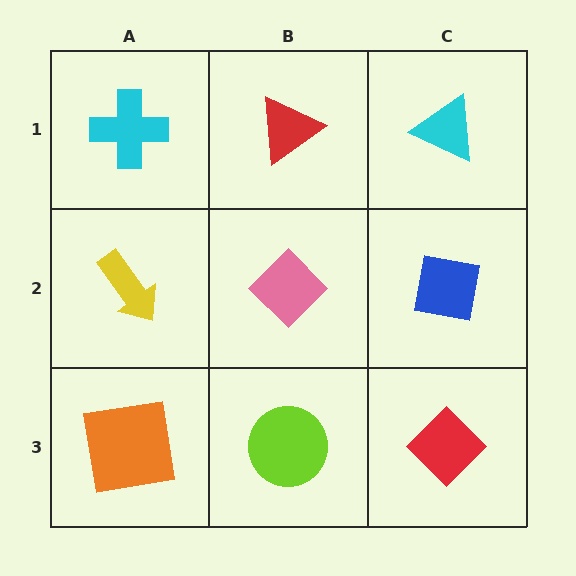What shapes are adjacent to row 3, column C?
A blue square (row 2, column C), a lime circle (row 3, column B).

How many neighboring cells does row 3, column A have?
2.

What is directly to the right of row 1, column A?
A red triangle.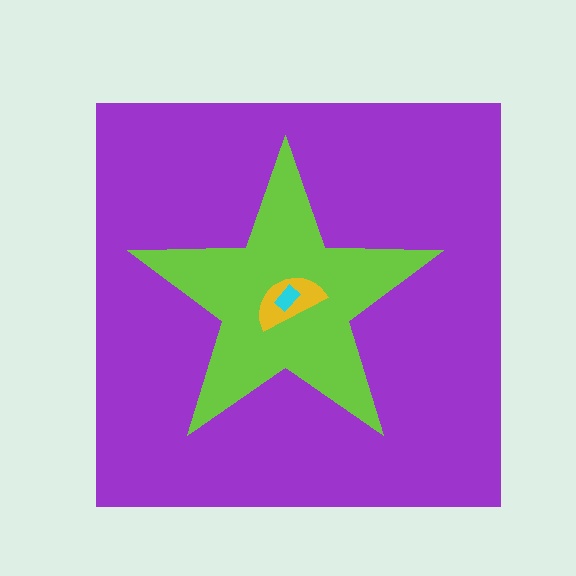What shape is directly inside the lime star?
The yellow semicircle.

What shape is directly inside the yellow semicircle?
The cyan rectangle.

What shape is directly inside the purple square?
The lime star.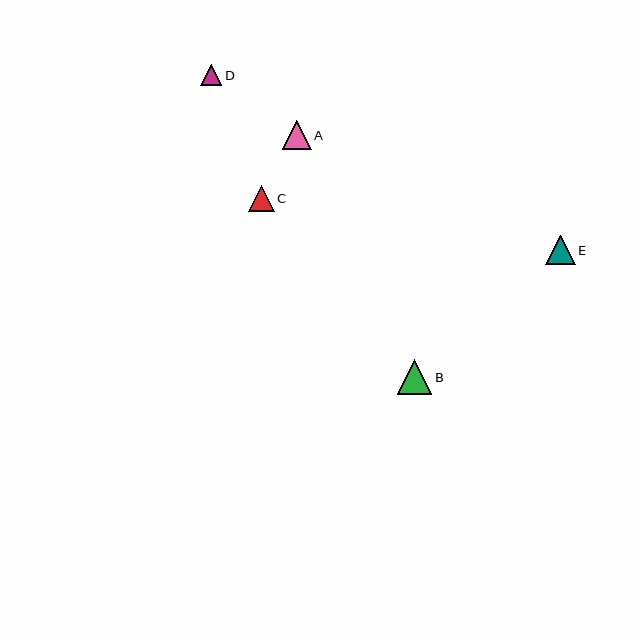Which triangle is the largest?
Triangle B is the largest with a size of approximately 35 pixels.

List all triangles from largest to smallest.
From largest to smallest: B, E, A, C, D.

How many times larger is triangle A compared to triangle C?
Triangle A is approximately 1.1 times the size of triangle C.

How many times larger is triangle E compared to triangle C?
Triangle E is approximately 1.2 times the size of triangle C.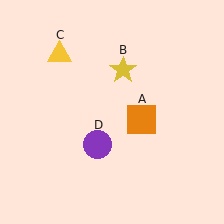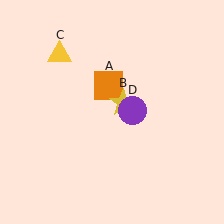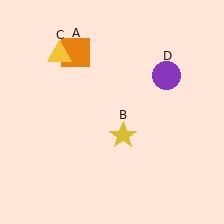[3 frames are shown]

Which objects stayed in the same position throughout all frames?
Yellow triangle (object C) remained stationary.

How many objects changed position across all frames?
3 objects changed position: orange square (object A), yellow star (object B), purple circle (object D).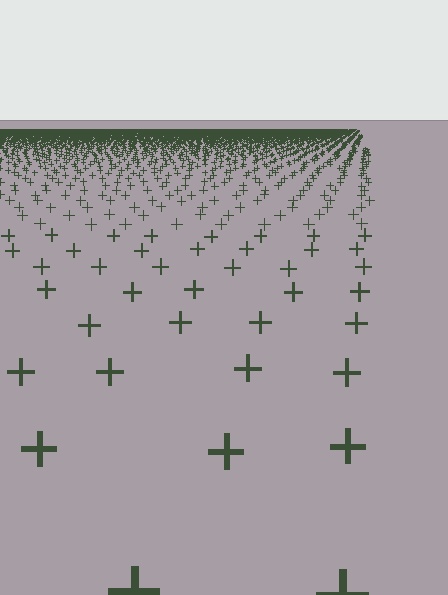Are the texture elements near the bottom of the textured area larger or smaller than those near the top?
Larger. Near the bottom, elements are closer to the viewer and appear at a bigger on-screen size.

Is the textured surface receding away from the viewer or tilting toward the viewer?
The surface is receding away from the viewer. Texture elements get smaller and denser toward the top.